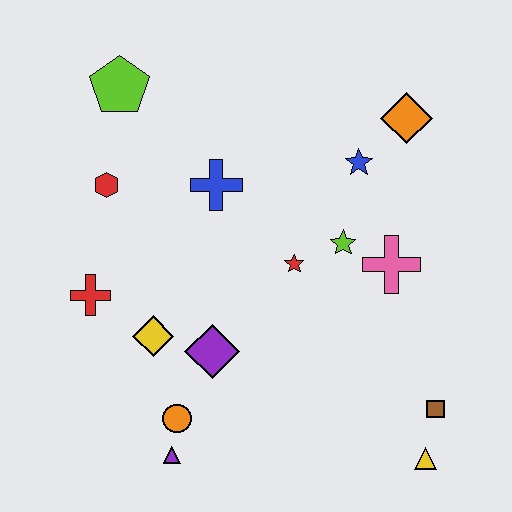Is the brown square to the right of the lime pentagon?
Yes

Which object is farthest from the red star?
The lime pentagon is farthest from the red star.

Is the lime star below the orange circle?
No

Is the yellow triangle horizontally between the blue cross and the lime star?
No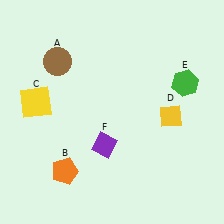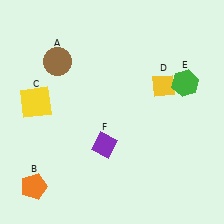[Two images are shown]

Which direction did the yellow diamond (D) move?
The yellow diamond (D) moved up.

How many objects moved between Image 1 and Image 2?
2 objects moved between the two images.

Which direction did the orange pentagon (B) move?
The orange pentagon (B) moved left.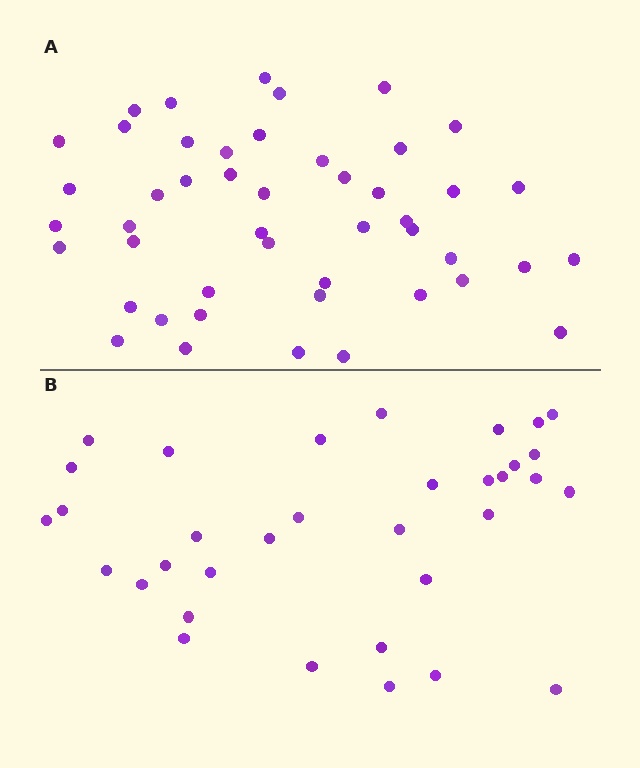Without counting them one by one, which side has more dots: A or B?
Region A (the top region) has more dots.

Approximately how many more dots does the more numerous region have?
Region A has approximately 15 more dots than region B.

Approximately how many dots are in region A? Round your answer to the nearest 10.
About 50 dots. (The exact count is 47, which rounds to 50.)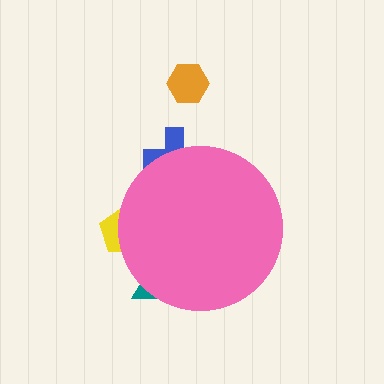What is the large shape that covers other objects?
A pink circle.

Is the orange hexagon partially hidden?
No, the orange hexagon is fully visible.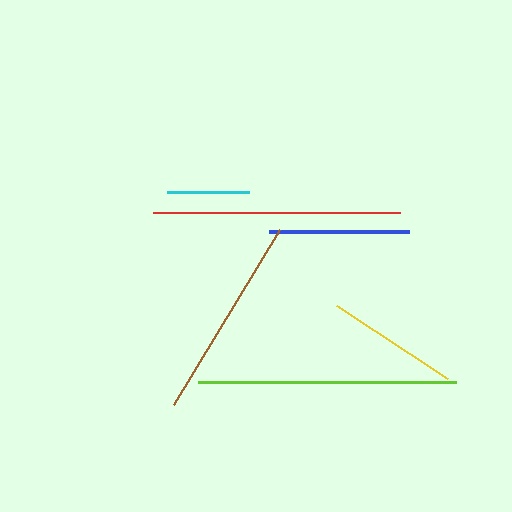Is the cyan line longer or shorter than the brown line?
The brown line is longer than the cyan line.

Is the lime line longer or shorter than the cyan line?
The lime line is longer than the cyan line.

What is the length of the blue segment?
The blue segment is approximately 140 pixels long.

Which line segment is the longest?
The lime line is the longest at approximately 258 pixels.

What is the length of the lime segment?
The lime segment is approximately 258 pixels long.